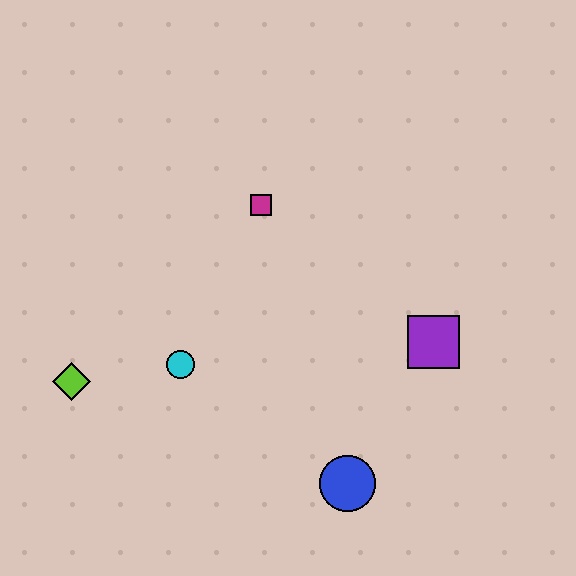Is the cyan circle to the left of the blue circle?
Yes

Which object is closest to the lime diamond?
The cyan circle is closest to the lime diamond.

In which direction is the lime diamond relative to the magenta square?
The lime diamond is to the left of the magenta square.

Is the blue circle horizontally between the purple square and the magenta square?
Yes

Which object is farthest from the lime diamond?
The purple square is farthest from the lime diamond.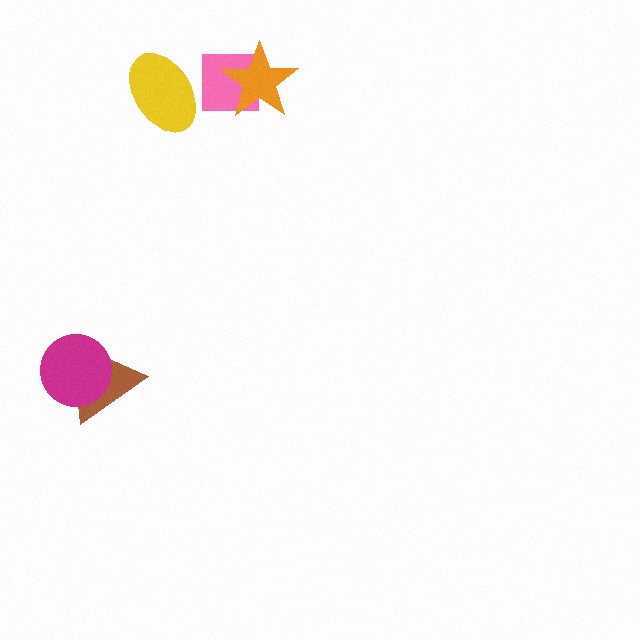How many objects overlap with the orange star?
1 object overlaps with the orange star.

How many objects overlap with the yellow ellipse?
0 objects overlap with the yellow ellipse.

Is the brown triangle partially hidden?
Yes, it is partially covered by another shape.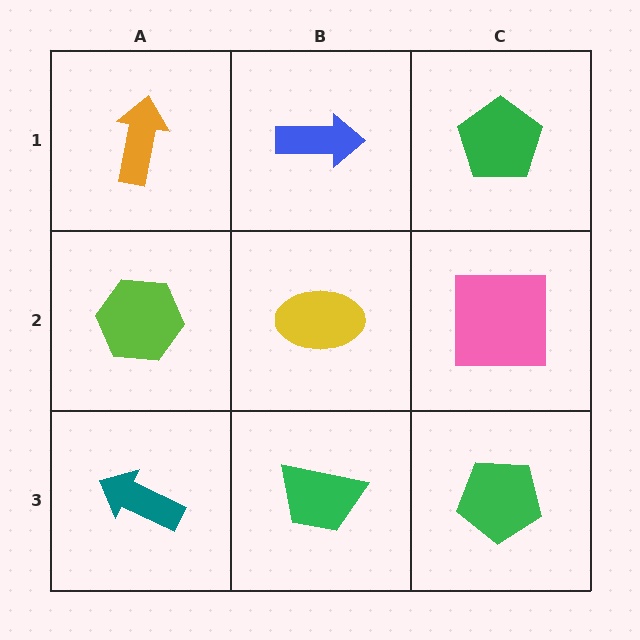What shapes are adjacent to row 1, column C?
A pink square (row 2, column C), a blue arrow (row 1, column B).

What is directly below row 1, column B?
A yellow ellipse.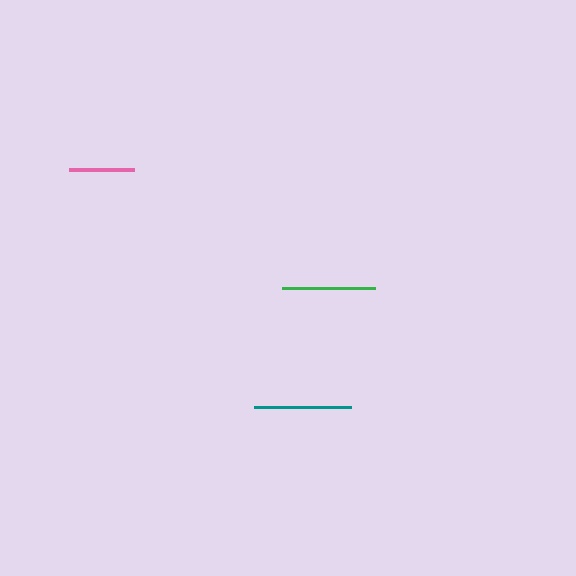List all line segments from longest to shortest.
From longest to shortest: teal, green, pink.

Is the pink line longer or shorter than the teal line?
The teal line is longer than the pink line.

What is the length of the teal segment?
The teal segment is approximately 97 pixels long.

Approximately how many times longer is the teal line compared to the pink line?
The teal line is approximately 1.5 times the length of the pink line.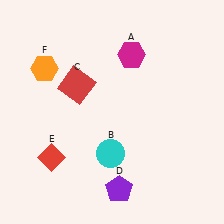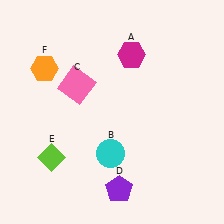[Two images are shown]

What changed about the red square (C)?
In Image 1, C is red. In Image 2, it changed to pink.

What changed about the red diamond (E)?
In Image 1, E is red. In Image 2, it changed to lime.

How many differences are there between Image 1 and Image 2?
There are 2 differences between the two images.